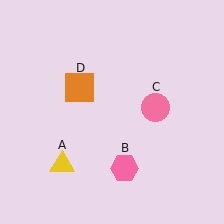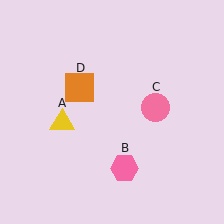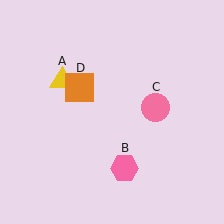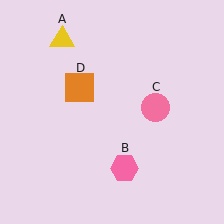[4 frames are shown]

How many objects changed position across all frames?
1 object changed position: yellow triangle (object A).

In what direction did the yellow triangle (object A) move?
The yellow triangle (object A) moved up.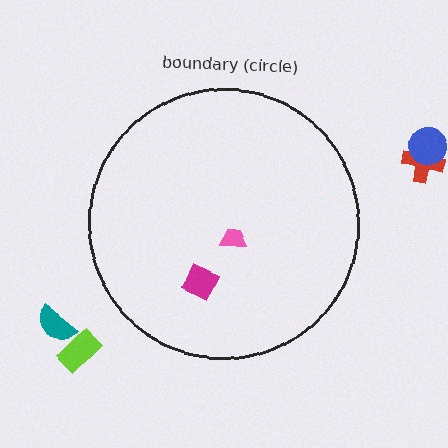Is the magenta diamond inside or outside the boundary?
Inside.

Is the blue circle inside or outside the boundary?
Outside.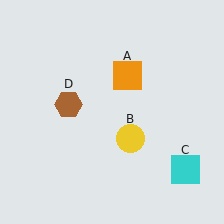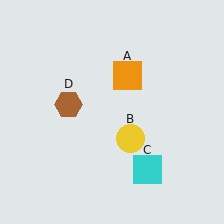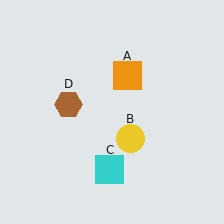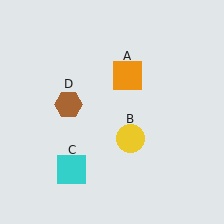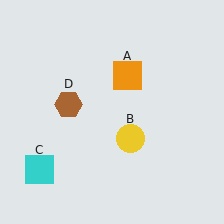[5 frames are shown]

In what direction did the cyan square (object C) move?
The cyan square (object C) moved left.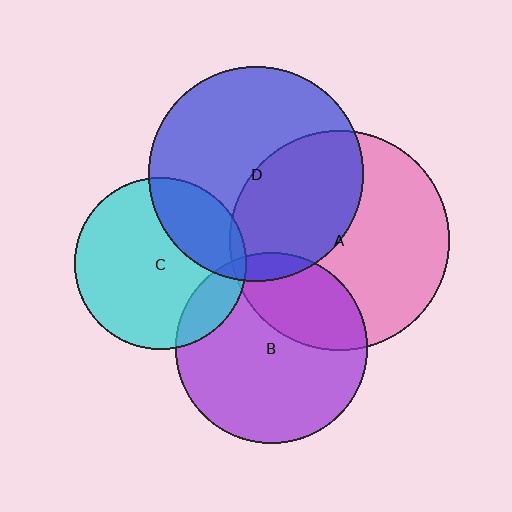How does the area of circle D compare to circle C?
Approximately 1.6 times.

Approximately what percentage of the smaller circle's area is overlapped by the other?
Approximately 15%.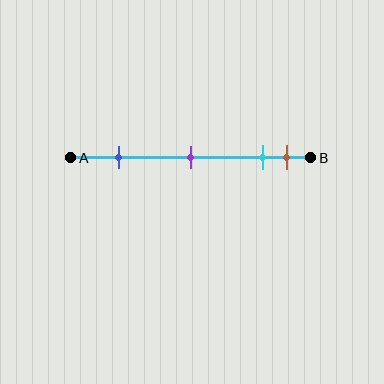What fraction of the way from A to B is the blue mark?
The blue mark is approximately 20% (0.2) of the way from A to B.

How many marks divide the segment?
There are 4 marks dividing the segment.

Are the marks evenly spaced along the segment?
No, the marks are not evenly spaced.